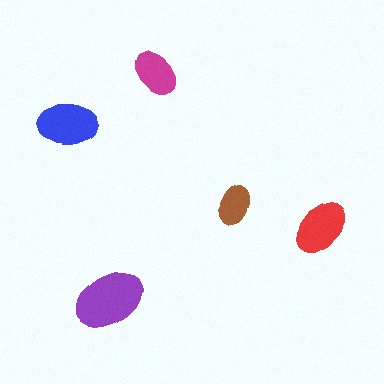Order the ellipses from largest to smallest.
the purple one, the blue one, the red one, the magenta one, the brown one.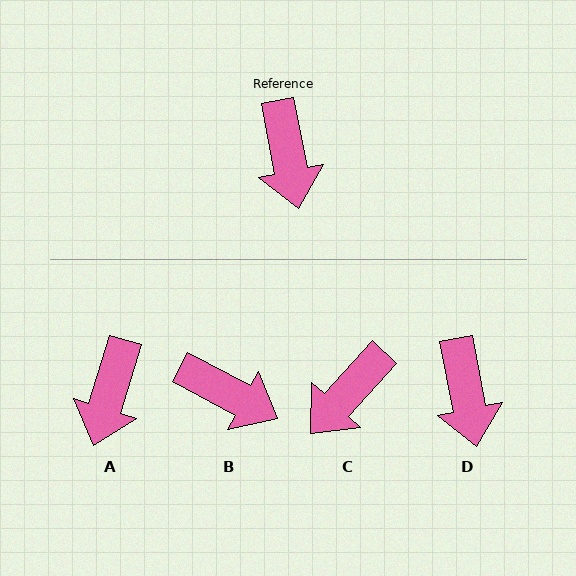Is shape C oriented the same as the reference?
No, it is off by about 53 degrees.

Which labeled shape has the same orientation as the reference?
D.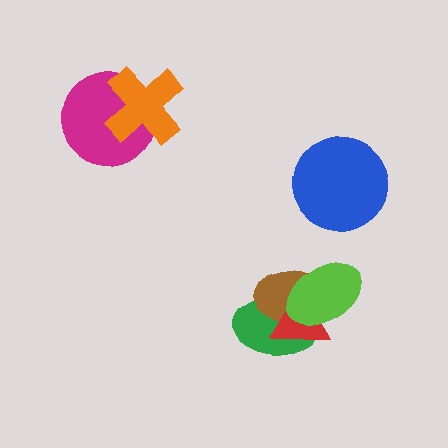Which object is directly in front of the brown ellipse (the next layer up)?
The red triangle is directly in front of the brown ellipse.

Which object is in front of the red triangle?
The lime ellipse is in front of the red triangle.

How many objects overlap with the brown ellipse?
3 objects overlap with the brown ellipse.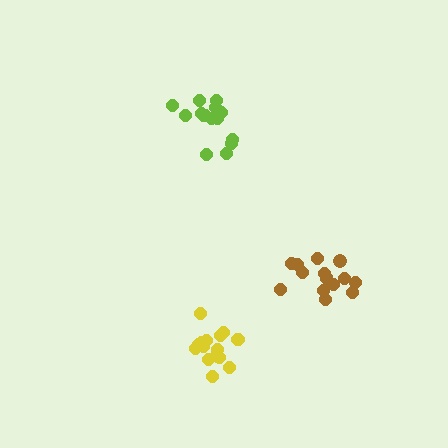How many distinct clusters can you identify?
There are 3 distinct clusters.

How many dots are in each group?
Group 1: 15 dots, Group 2: 14 dots, Group 3: 15 dots (44 total).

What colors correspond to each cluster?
The clusters are colored: lime, brown, yellow.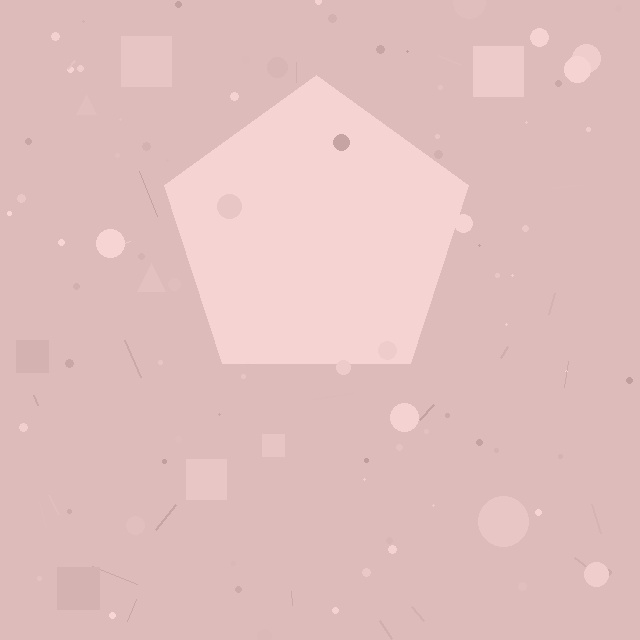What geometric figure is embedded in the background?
A pentagon is embedded in the background.